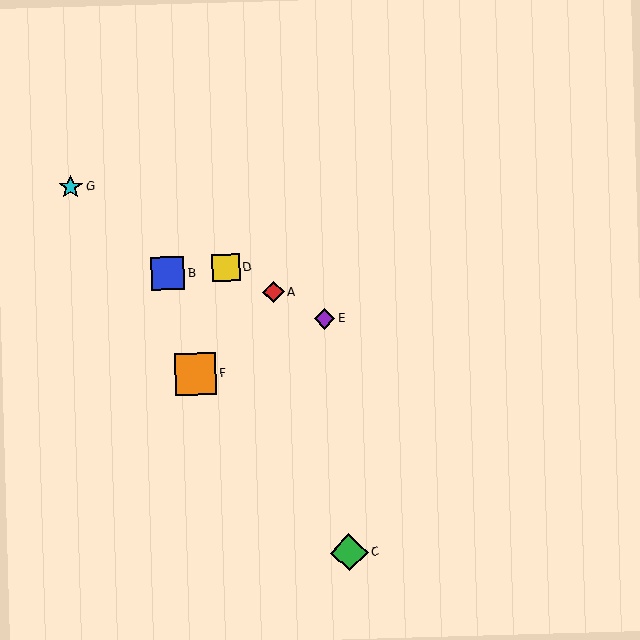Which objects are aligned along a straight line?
Objects A, D, E, G are aligned along a straight line.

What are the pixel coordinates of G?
Object G is at (71, 187).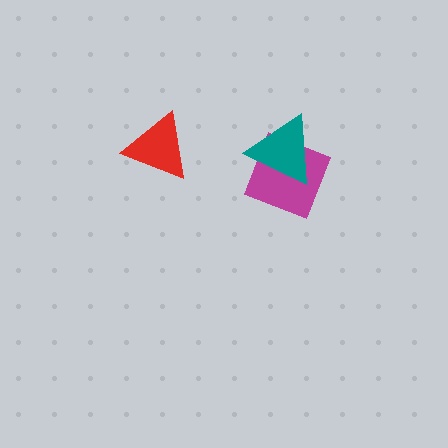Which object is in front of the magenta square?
The teal triangle is in front of the magenta square.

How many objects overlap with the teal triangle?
1 object overlaps with the teal triangle.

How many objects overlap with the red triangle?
0 objects overlap with the red triangle.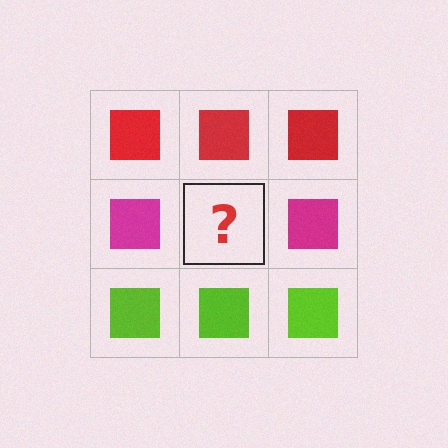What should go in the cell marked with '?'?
The missing cell should contain a magenta square.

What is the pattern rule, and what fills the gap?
The rule is that each row has a consistent color. The gap should be filled with a magenta square.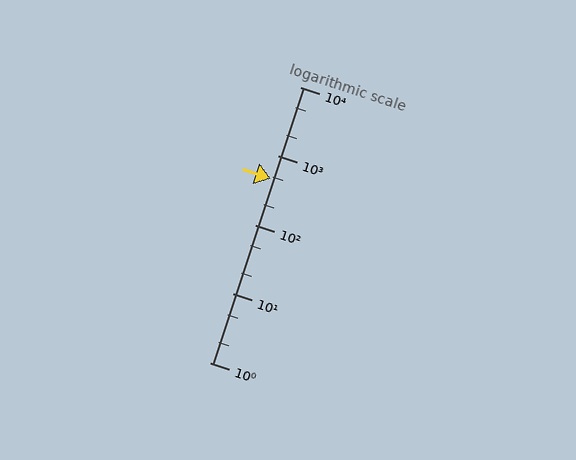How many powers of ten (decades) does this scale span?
The scale spans 4 decades, from 1 to 10000.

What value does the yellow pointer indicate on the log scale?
The pointer indicates approximately 460.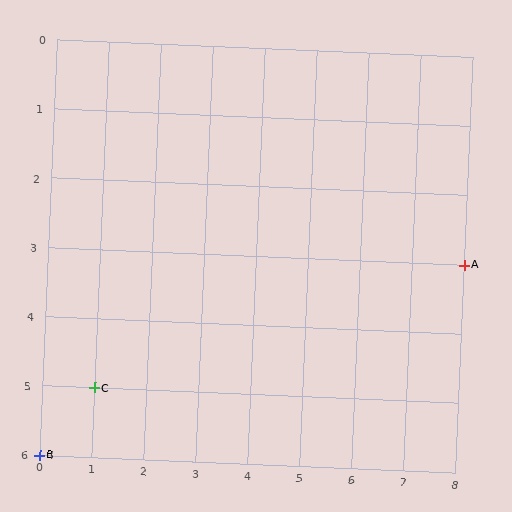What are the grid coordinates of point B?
Point B is at grid coordinates (0, 6).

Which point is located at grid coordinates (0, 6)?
Point B is at (0, 6).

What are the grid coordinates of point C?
Point C is at grid coordinates (1, 5).